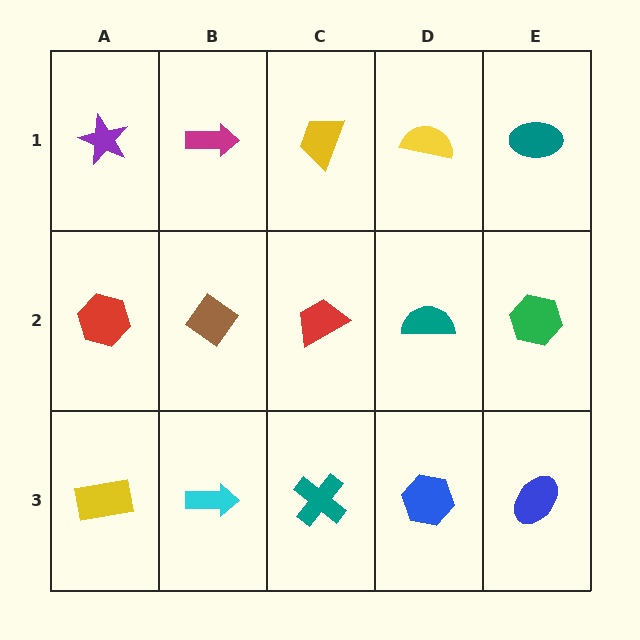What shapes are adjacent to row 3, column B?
A brown diamond (row 2, column B), a yellow rectangle (row 3, column A), a teal cross (row 3, column C).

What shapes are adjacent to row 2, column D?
A yellow semicircle (row 1, column D), a blue hexagon (row 3, column D), a red trapezoid (row 2, column C), a green hexagon (row 2, column E).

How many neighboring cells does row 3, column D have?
3.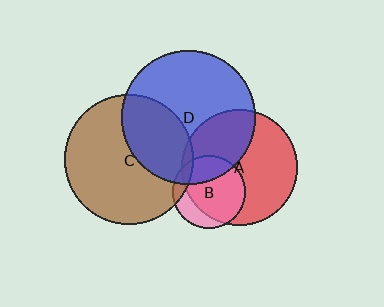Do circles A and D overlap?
Yes.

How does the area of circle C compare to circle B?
Approximately 3.1 times.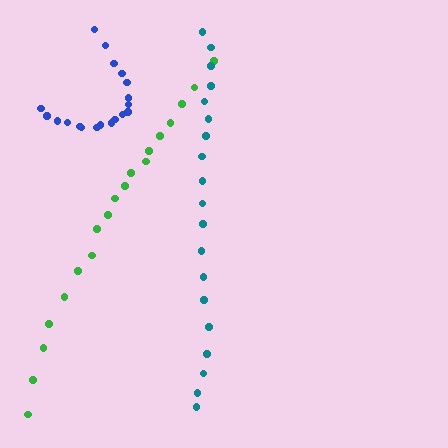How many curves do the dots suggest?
There are 3 distinct paths.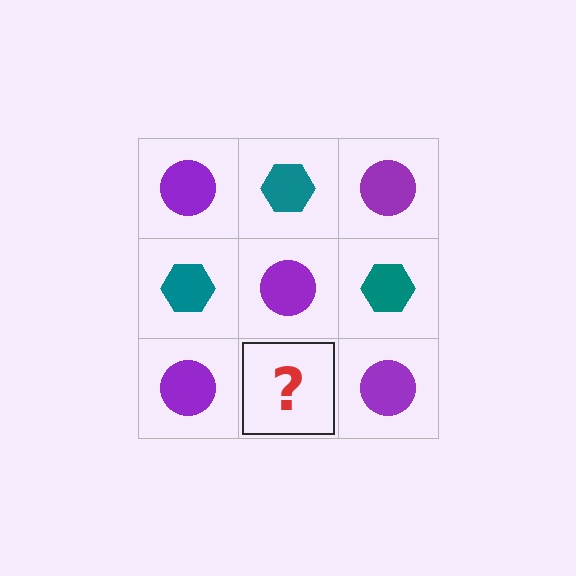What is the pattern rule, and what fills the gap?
The rule is that it alternates purple circle and teal hexagon in a checkerboard pattern. The gap should be filled with a teal hexagon.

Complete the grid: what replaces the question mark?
The question mark should be replaced with a teal hexagon.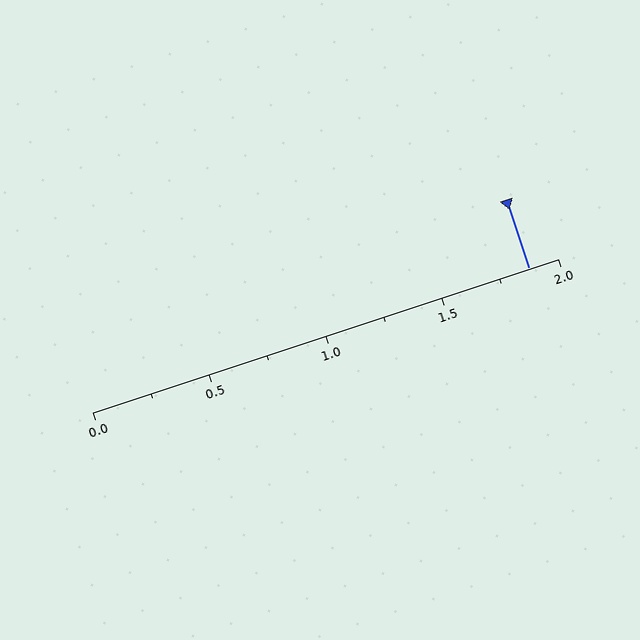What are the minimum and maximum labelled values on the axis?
The axis runs from 0.0 to 2.0.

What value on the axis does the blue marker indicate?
The marker indicates approximately 1.88.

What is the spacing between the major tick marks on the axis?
The major ticks are spaced 0.5 apart.